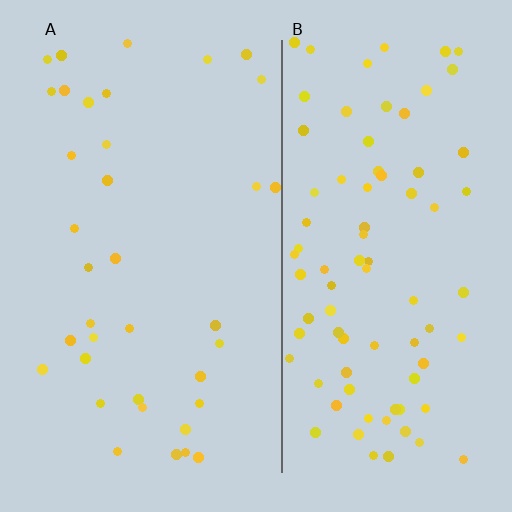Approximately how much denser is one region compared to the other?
Approximately 2.3× — region B over region A.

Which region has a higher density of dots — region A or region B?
B (the right).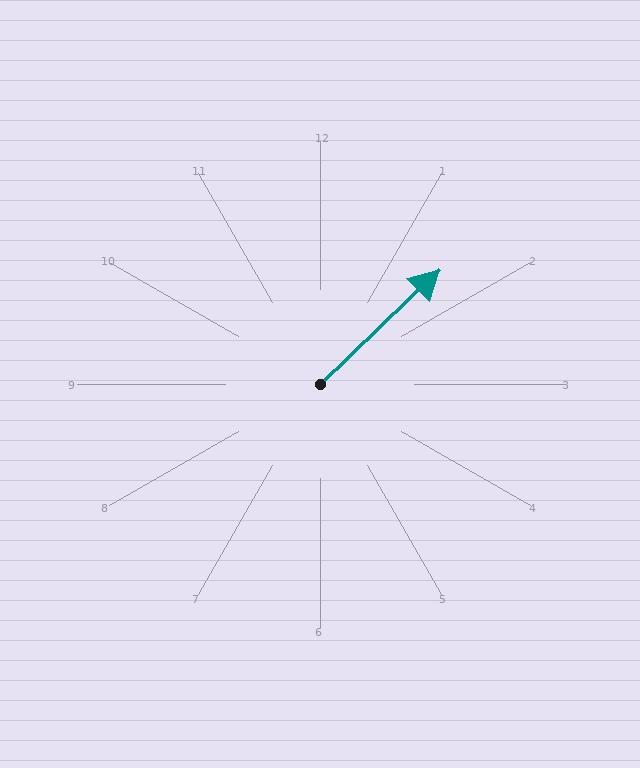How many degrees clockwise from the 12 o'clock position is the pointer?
Approximately 46 degrees.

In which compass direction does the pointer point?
Northeast.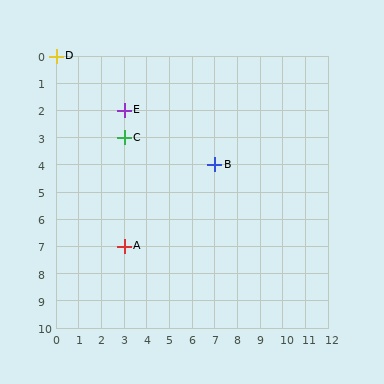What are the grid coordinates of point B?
Point B is at grid coordinates (7, 4).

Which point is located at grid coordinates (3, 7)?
Point A is at (3, 7).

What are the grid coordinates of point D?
Point D is at grid coordinates (0, 0).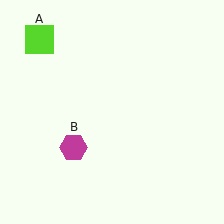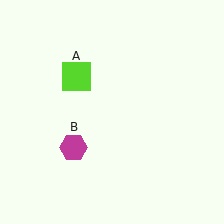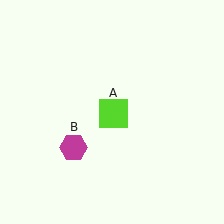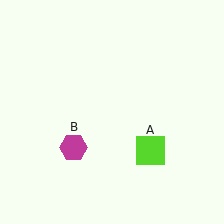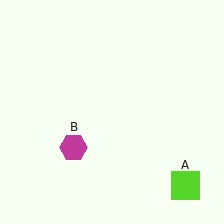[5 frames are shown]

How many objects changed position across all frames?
1 object changed position: lime square (object A).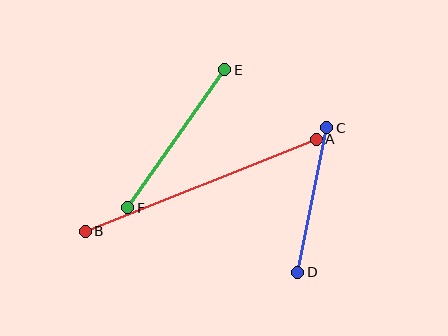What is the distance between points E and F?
The distance is approximately 169 pixels.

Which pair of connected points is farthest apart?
Points A and B are farthest apart.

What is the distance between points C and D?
The distance is approximately 148 pixels.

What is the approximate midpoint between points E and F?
The midpoint is at approximately (176, 139) pixels.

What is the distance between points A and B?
The distance is approximately 249 pixels.